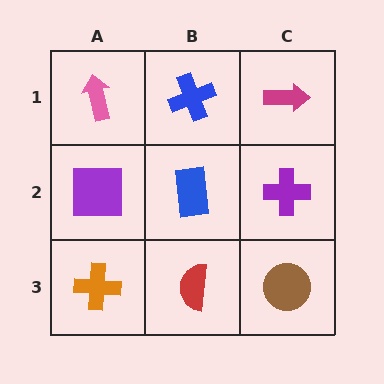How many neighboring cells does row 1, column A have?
2.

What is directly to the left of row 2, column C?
A blue rectangle.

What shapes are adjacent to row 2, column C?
A magenta arrow (row 1, column C), a brown circle (row 3, column C), a blue rectangle (row 2, column B).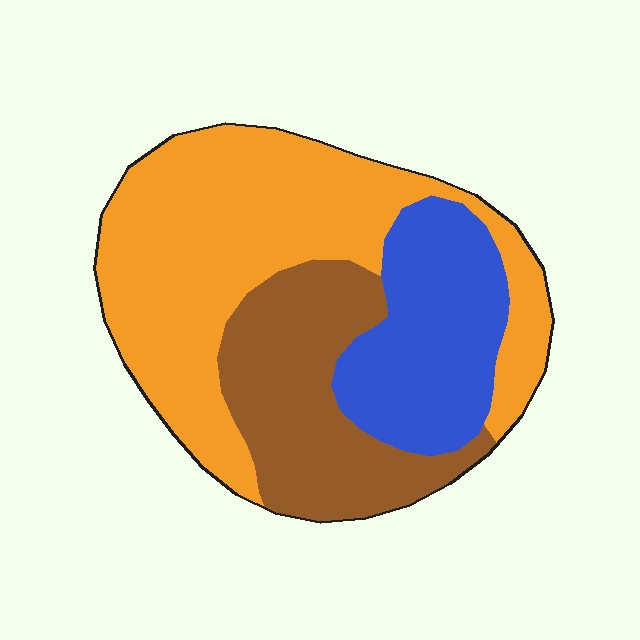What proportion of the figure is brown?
Brown covers around 25% of the figure.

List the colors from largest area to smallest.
From largest to smallest: orange, brown, blue.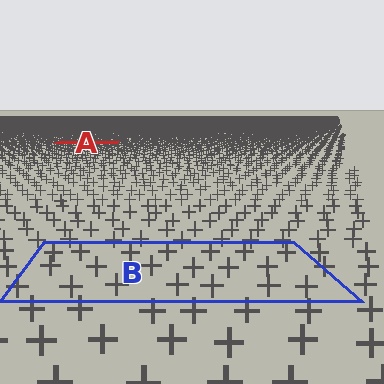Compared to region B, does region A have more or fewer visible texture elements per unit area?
Region A has more texture elements per unit area — they are packed more densely because it is farther away.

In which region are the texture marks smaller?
The texture marks are smaller in region A, because it is farther away.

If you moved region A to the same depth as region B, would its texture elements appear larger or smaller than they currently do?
They would appear larger. At a closer depth, the same texture elements are projected at a bigger on-screen size.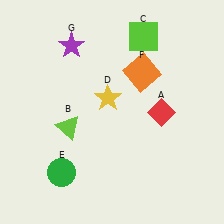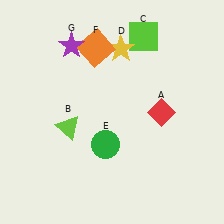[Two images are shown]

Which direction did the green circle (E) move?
The green circle (E) moved right.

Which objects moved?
The objects that moved are: the yellow star (D), the green circle (E), the orange square (F).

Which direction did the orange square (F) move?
The orange square (F) moved left.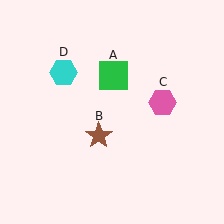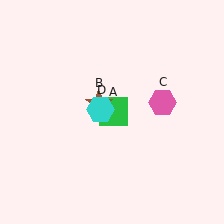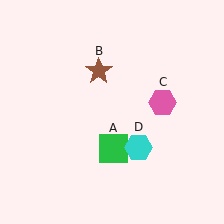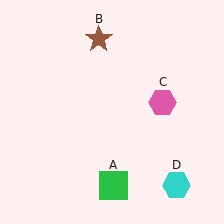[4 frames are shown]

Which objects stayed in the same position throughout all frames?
Pink hexagon (object C) remained stationary.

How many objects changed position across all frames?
3 objects changed position: green square (object A), brown star (object B), cyan hexagon (object D).